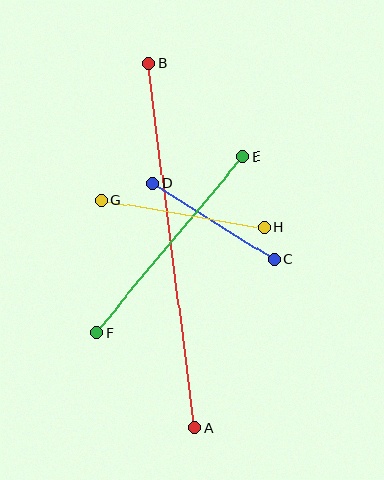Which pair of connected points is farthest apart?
Points A and B are farthest apart.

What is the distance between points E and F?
The distance is approximately 229 pixels.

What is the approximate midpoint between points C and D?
The midpoint is at approximately (213, 222) pixels.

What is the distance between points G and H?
The distance is approximately 165 pixels.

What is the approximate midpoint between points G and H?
The midpoint is at approximately (183, 214) pixels.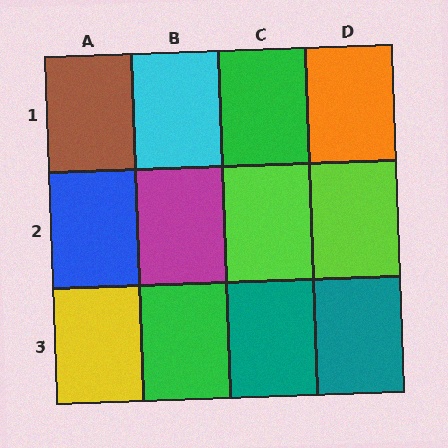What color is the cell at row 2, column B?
Magenta.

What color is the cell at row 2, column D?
Lime.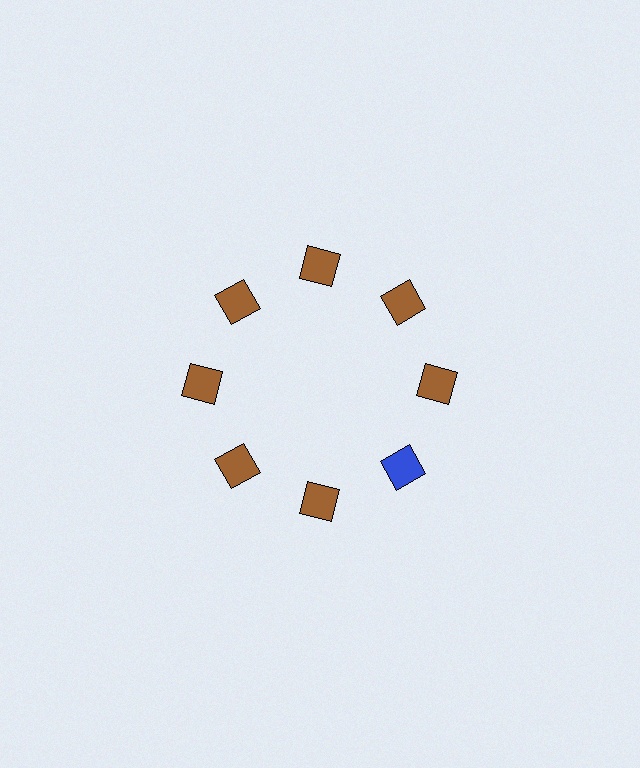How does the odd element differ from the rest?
It has a different color: blue instead of brown.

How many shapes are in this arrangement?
There are 8 shapes arranged in a ring pattern.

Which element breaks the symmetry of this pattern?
The blue square at roughly the 4 o'clock position breaks the symmetry. All other shapes are brown squares.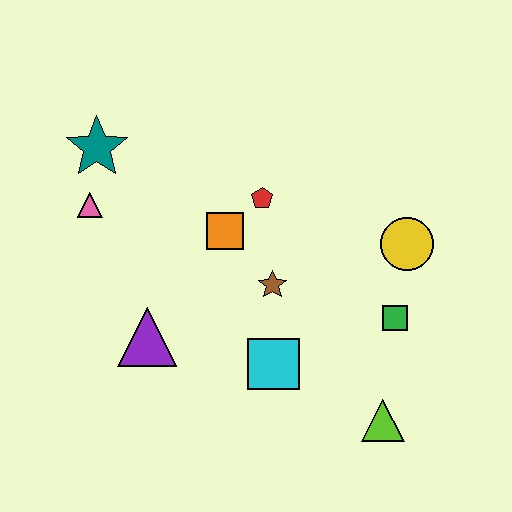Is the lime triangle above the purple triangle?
No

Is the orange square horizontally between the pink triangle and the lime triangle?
Yes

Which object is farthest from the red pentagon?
The lime triangle is farthest from the red pentagon.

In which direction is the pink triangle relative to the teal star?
The pink triangle is below the teal star.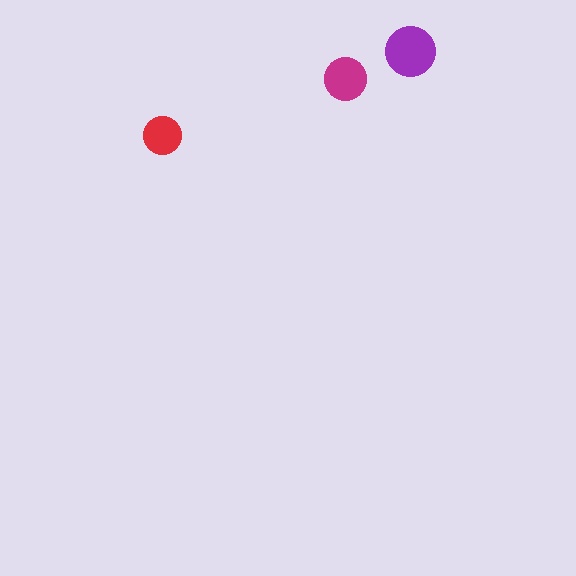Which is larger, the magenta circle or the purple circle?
The purple one.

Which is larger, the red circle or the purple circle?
The purple one.